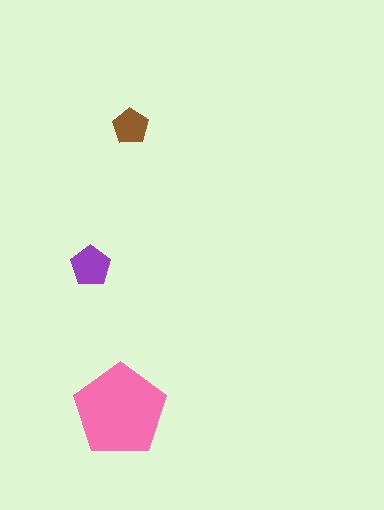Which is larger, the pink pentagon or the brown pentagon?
The pink one.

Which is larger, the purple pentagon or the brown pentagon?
The purple one.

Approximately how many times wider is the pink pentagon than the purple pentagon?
About 2.5 times wider.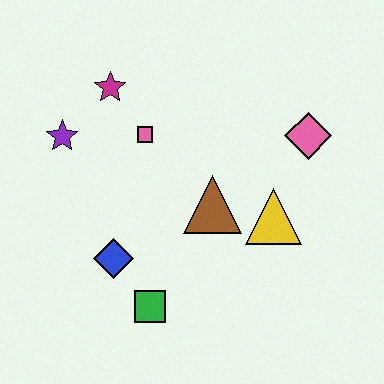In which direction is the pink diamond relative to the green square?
The pink diamond is above the green square.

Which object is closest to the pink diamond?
The yellow triangle is closest to the pink diamond.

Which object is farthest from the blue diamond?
The pink diamond is farthest from the blue diamond.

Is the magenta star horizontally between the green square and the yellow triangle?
No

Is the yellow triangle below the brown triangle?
Yes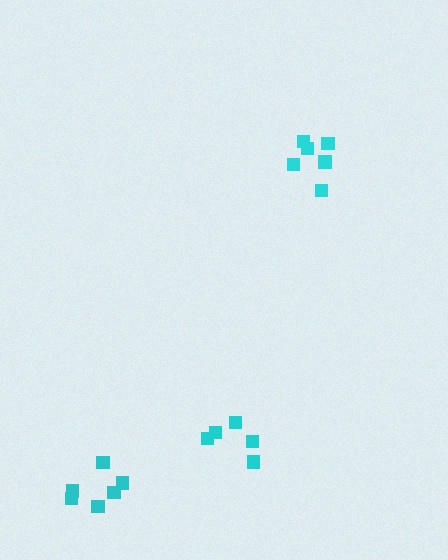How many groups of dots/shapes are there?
There are 3 groups.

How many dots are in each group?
Group 1: 6 dots, Group 2: 5 dots, Group 3: 6 dots (17 total).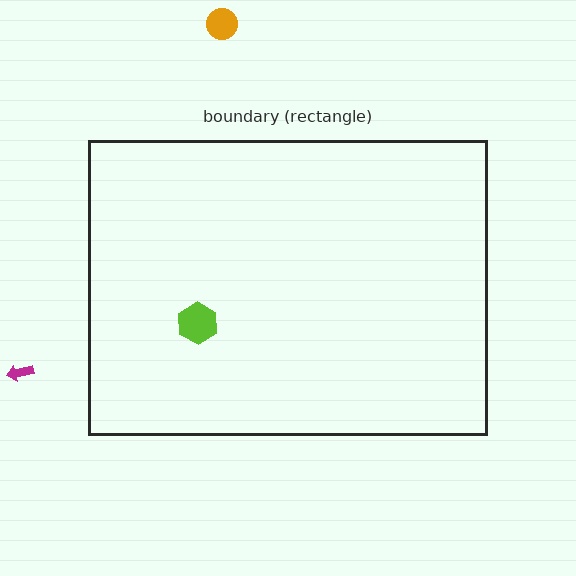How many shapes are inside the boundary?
1 inside, 2 outside.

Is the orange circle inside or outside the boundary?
Outside.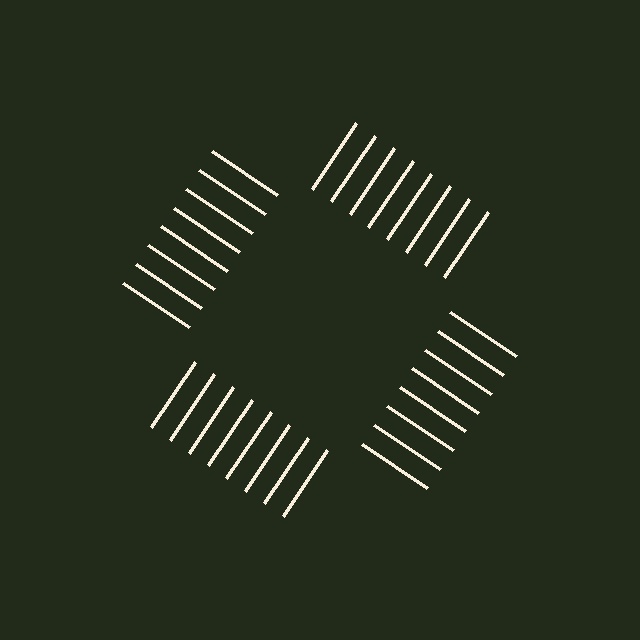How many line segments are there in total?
32 — 8 along each of the 4 edges.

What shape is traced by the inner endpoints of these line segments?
An illusory square — the line segments terminate on its edges but no continuous stroke is drawn.